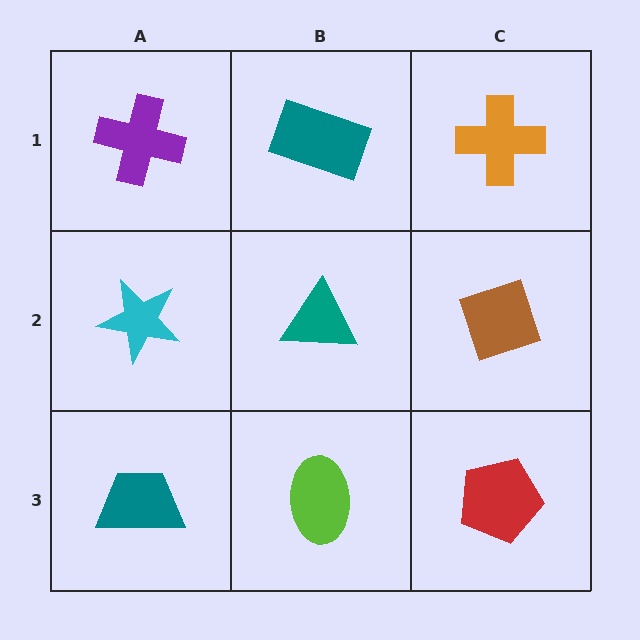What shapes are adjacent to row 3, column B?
A teal triangle (row 2, column B), a teal trapezoid (row 3, column A), a red pentagon (row 3, column C).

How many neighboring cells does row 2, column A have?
3.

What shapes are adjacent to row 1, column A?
A cyan star (row 2, column A), a teal rectangle (row 1, column B).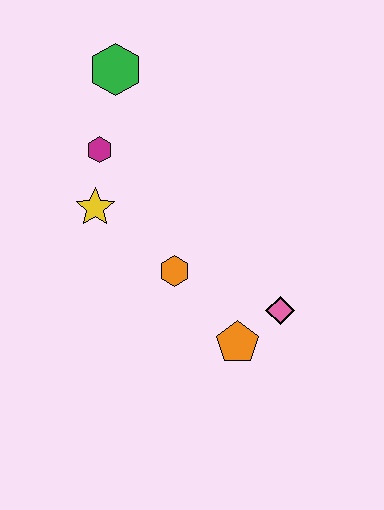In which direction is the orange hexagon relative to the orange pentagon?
The orange hexagon is above the orange pentagon.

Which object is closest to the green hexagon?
The magenta hexagon is closest to the green hexagon.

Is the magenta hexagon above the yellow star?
Yes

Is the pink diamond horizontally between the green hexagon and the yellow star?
No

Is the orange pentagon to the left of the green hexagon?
No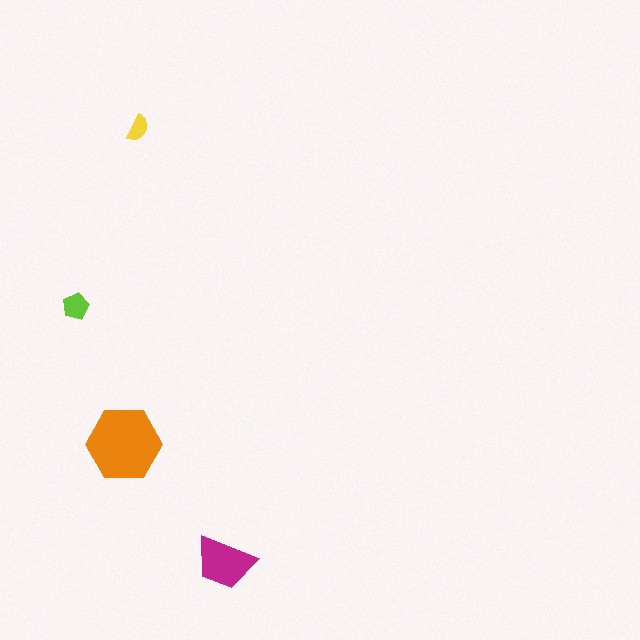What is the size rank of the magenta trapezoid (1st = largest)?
2nd.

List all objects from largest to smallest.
The orange hexagon, the magenta trapezoid, the lime pentagon, the yellow semicircle.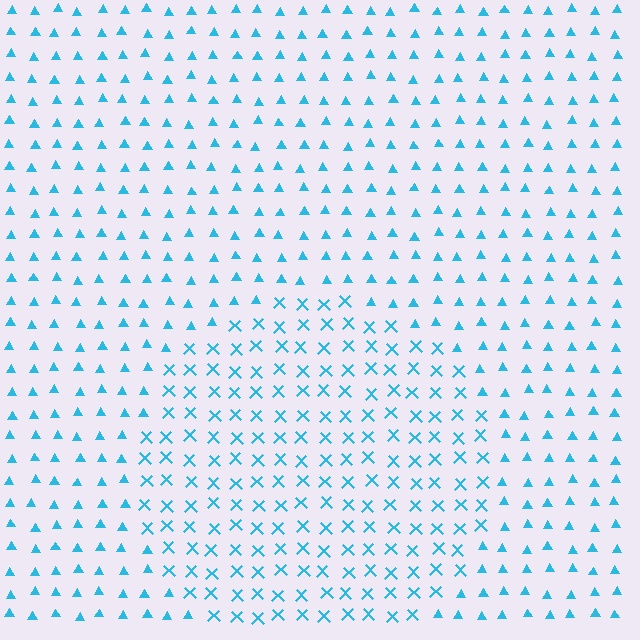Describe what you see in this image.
The image is filled with small cyan elements arranged in a uniform grid. A circle-shaped region contains X marks, while the surrounding area contains triangles. The boundary is defined purely by the change in element shape.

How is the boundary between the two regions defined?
The boundary is defined by a change in element shape: X marks inside vs. triangles outside. All elements share the same color and spacing.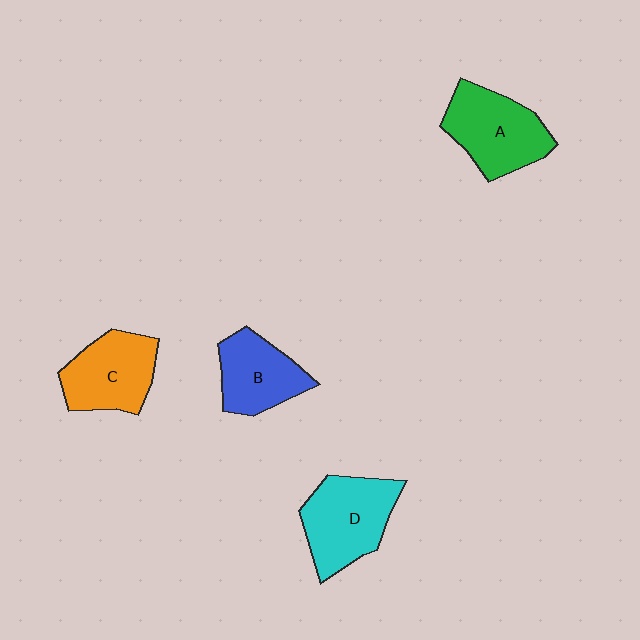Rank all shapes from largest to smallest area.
From largest to smallest: D (cyan), A (green), C (orange), B (blue).